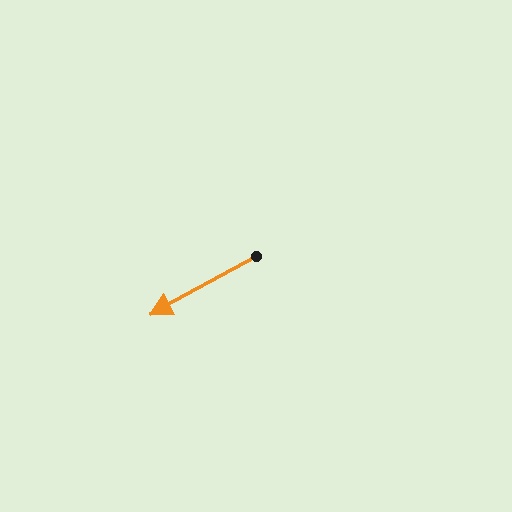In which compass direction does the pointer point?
Southwest.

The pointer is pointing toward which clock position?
Roughly 8 o'clock.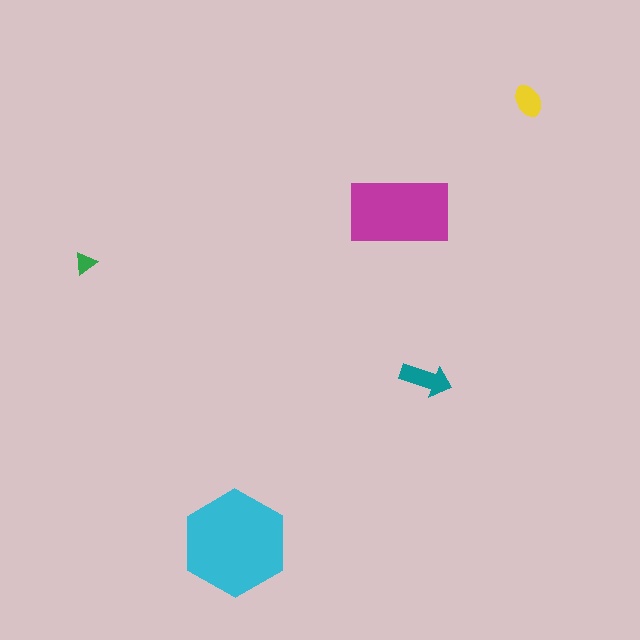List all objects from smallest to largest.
The green triangle, the yellow ellipse, the teal arrow, the magenta rectangle, the cyan hexagon.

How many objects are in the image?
There are 5 objects in the image.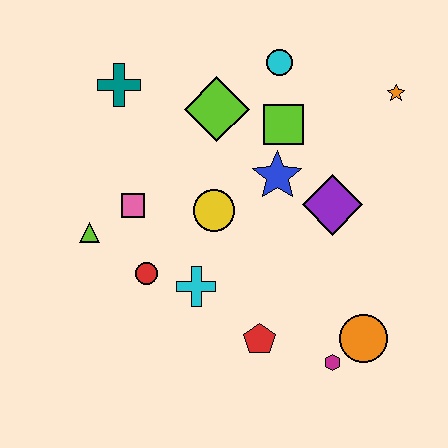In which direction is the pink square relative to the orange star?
The pink square is to the left of the orange star.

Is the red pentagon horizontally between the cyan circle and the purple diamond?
No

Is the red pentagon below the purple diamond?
Yes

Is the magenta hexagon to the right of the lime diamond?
Yes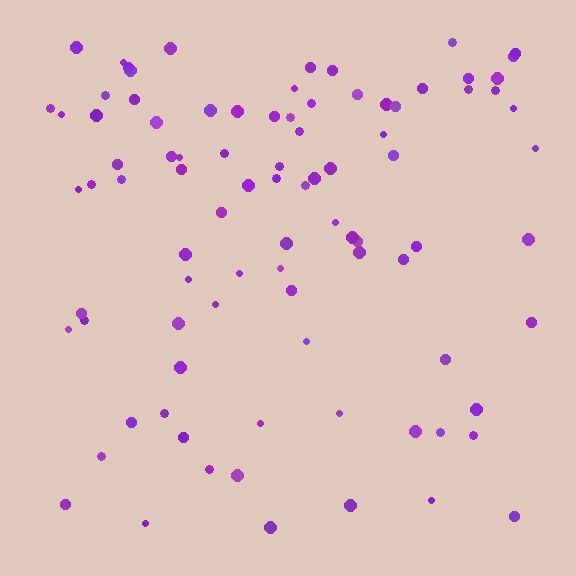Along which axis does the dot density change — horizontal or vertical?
Vertical.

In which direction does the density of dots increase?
From bottom to top, with the top side densest.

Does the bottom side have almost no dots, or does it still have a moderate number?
Still a moderate number, just noticeably fewer than the top.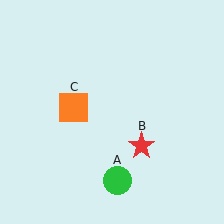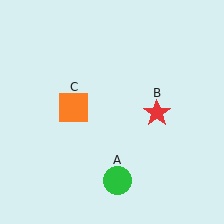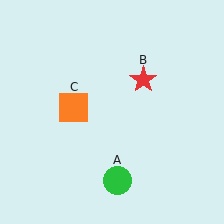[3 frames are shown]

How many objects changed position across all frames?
1 object changed position: red star (object B).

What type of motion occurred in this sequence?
The red star (object B) rotated counterclockwise around the center of the scene.